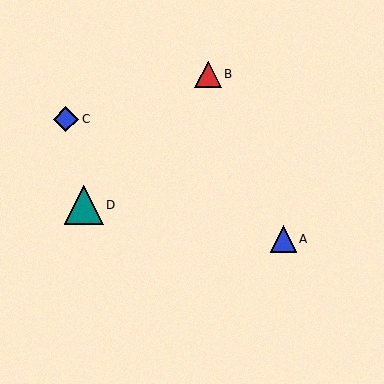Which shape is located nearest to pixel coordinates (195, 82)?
The red triangle (labeled B) at (208, 74) is nearest to that location.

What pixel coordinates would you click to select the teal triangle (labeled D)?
Click at (84, 205) to select the teal triangle D.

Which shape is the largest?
The teal triangle (labeled D) is the largest.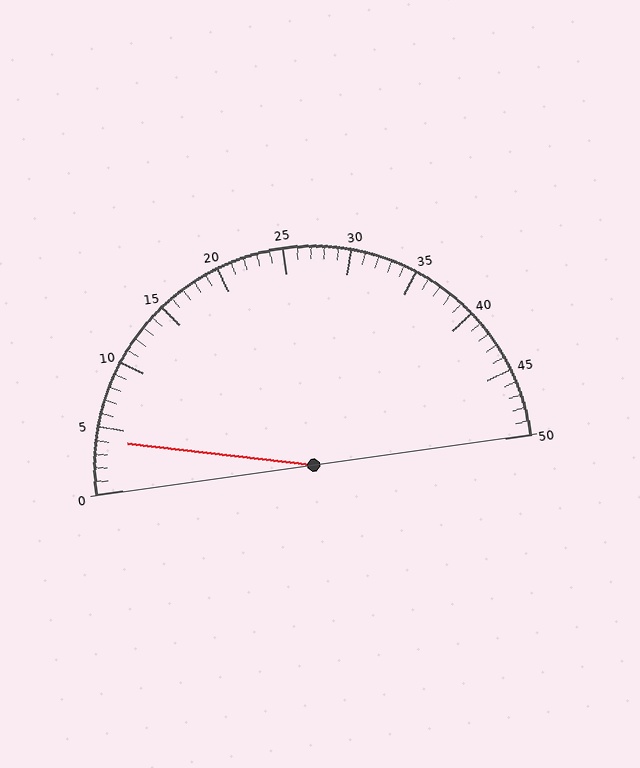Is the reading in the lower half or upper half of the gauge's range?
The reading is in the lower half of the range (0 to 50).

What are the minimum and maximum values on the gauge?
The gauge ranges from 0 to 50.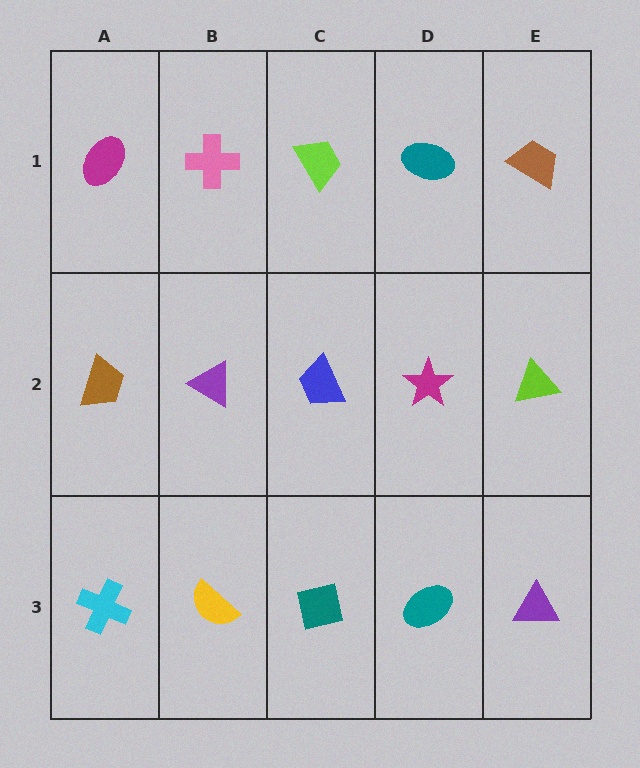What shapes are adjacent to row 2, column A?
A magenta ellipse (row 1, column A), a cyan cross (row 3, column A), a purple triangle (row 2, column B).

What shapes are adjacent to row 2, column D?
A teal ellipse (row 1, column D), a teal ellipse (row 3, column D), a blue trapezoid (row 2, column C), a lime triangle (row 2, column E).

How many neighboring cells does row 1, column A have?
2.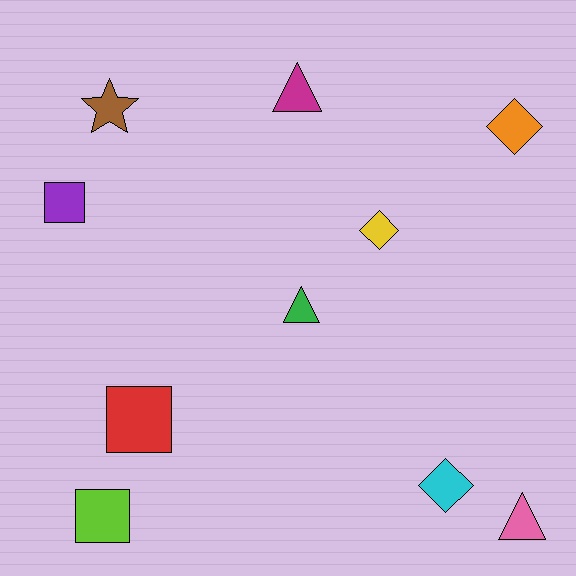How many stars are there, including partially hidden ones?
There is 1 star.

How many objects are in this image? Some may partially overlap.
There are 10 objects.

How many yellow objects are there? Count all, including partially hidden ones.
There is 1 yellow object.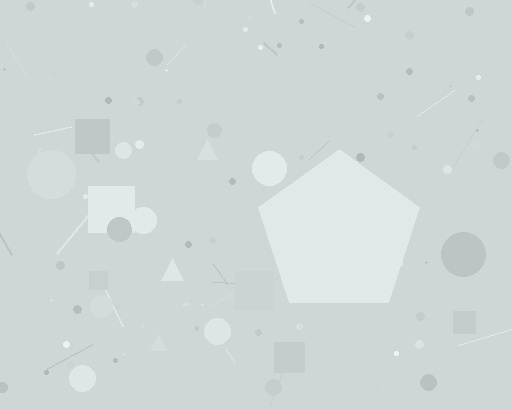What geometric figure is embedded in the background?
A pentagon is embedded in the background.